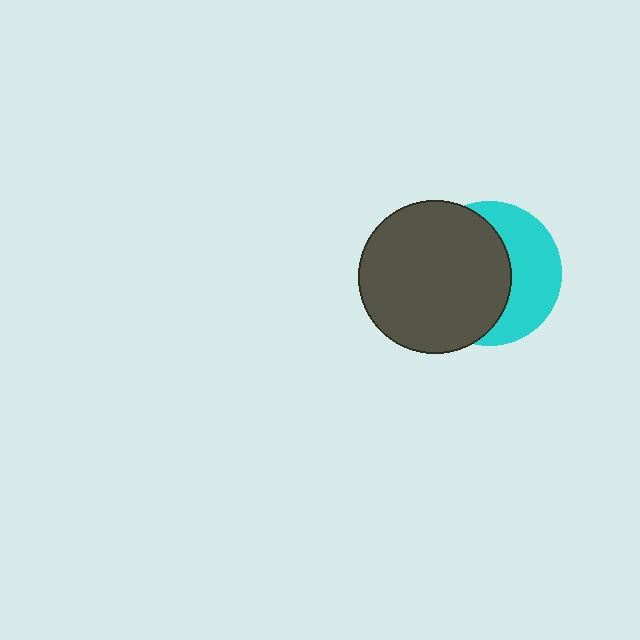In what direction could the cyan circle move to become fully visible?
The cyan circle could move right. That would shift it out from behind the dark gray circle entirely.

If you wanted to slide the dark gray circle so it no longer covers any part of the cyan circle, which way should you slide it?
Slide it left — that is the most direct way to separate the two shapes.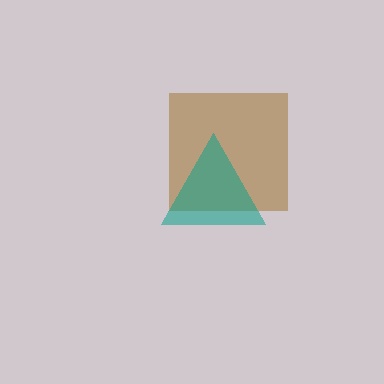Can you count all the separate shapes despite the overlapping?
Yes, there are 2 separate shapes.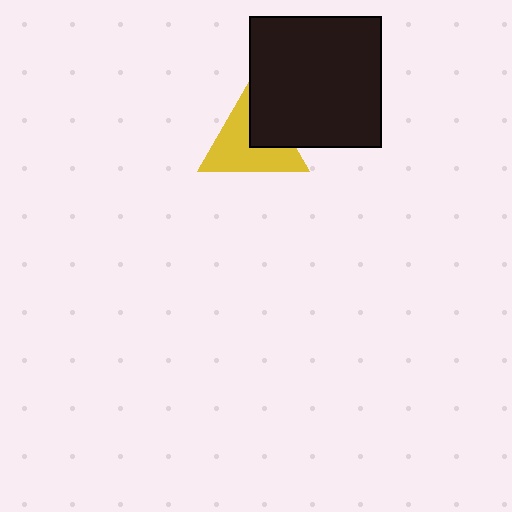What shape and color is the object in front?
The object in front is a black square.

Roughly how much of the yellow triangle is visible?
Most of it is visible (roughly 66%).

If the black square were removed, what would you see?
You would see the complete yellow triangle.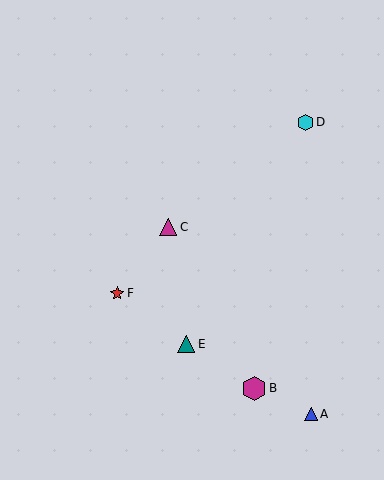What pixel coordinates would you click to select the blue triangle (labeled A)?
Click at (311, 414) to select the blue triangle A.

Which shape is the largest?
The magenta hexagon (labeled B) is the largest.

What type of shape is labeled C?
Shape C is a magenta triangle.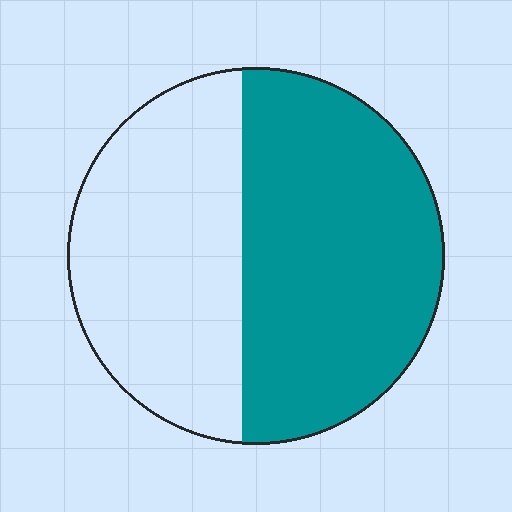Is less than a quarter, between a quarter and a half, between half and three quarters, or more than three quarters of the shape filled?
Between half and three quarters.